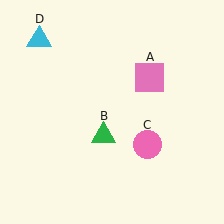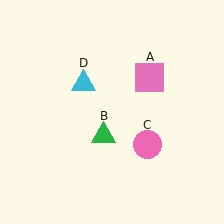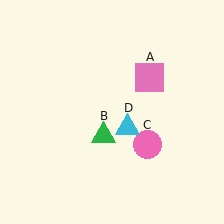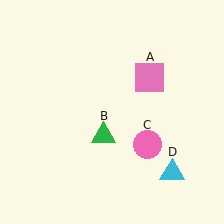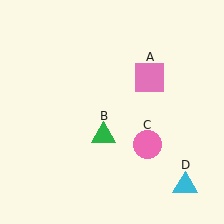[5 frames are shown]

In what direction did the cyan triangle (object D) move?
The cyan triangle (object D) moved down and to the right.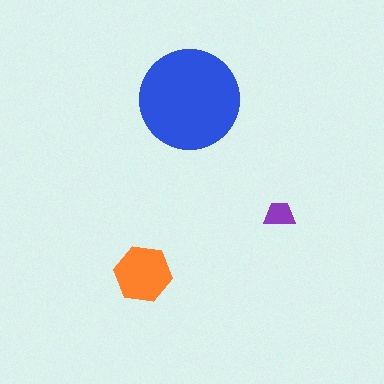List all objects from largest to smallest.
The blue circle, the orange hexagon, the purple trapezoid.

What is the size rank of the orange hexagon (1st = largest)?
2nd.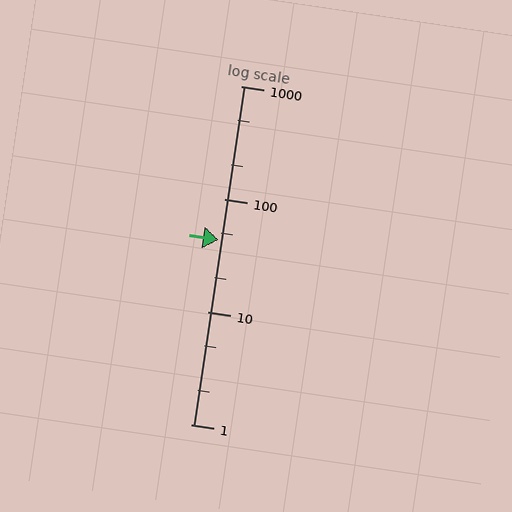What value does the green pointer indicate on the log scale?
The pointer indicates approximately 43.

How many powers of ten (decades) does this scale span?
The scale spans 3 decades, from 1 to 1000.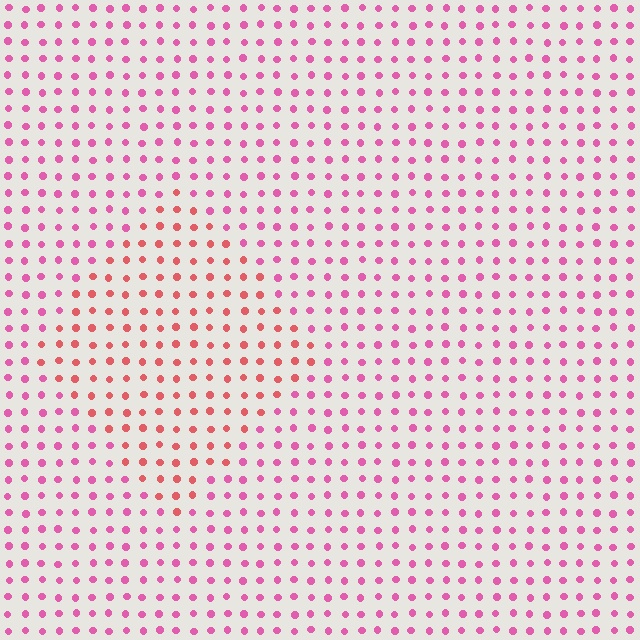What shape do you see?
I see a diamond.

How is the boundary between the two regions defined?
The boundary is defined purely by a slight shift in hue (about 33 degrees). Spacing, size, and orientation are identical on both sides.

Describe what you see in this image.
The image is filled with small pink elements in a uniform arrangement. A diamond-shaped region is visible where the elements are tinted to a slightly different hue, forming a subtle color boundary.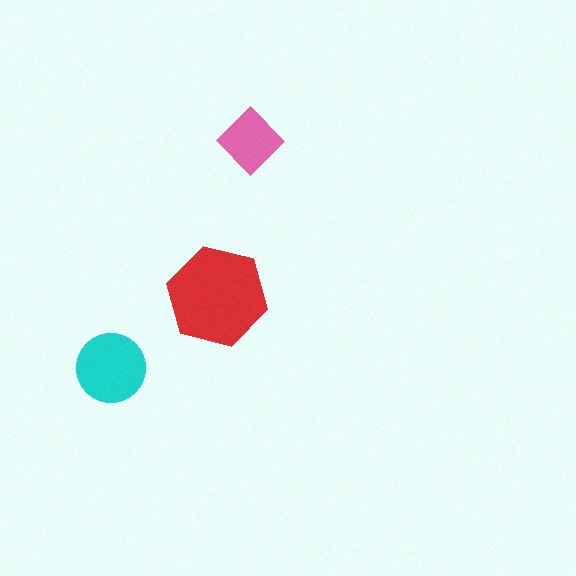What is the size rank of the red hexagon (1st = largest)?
1st.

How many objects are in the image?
There are 3 objects in the image.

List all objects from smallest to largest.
The pink diamond, the cyan circle, the red hexagon.